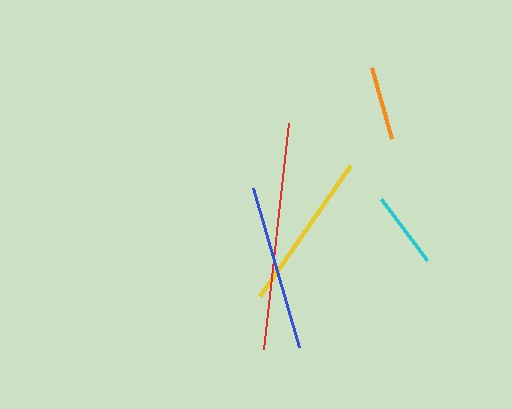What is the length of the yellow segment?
The yellow segment is approximately 159 pixels long.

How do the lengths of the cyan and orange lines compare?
The cyan and orange lines are approximately the same length.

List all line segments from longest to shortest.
From longest to shortest: red, blue, yellow, cyan, orange.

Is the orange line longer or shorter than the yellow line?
The yellow line is longer than the orange line.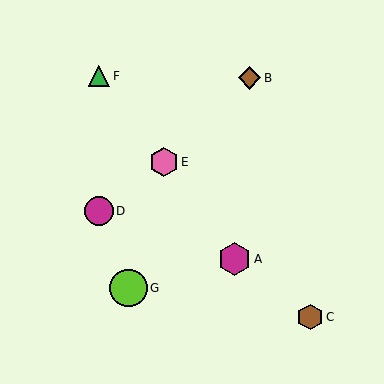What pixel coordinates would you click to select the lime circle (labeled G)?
Click at (129, 288) to select the lime circle G.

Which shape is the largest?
The lime circle (labeled G) is the largest.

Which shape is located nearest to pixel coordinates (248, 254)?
The magenta hexagon (labeled A) at (235, 259) is nearest to that location.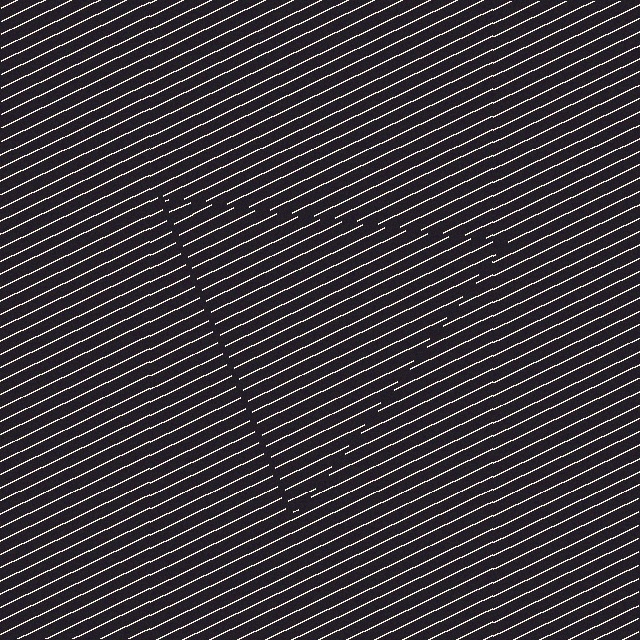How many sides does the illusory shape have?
3 sides — the line-ends trace a triangle.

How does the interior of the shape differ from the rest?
The interior of the shape contains the same grating, shifted by half a period — the contour is defined by the phase discontinuity where line-ends from the inner and outer gratings abut.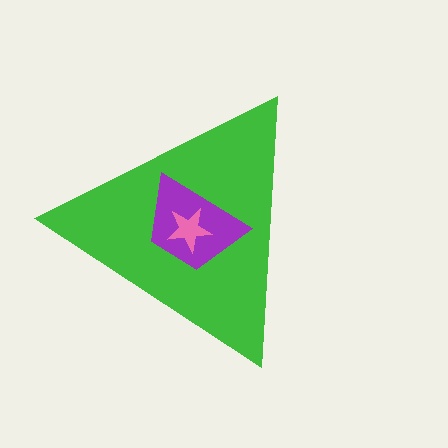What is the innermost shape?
The pink star.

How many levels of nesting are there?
3.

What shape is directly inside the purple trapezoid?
The pink star.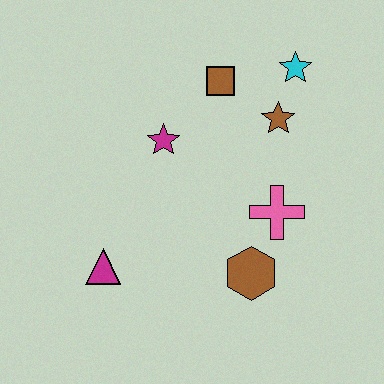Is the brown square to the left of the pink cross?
Yes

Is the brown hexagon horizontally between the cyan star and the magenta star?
Yes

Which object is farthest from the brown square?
The magenta triangle is farthest from the brown square.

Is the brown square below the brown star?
No